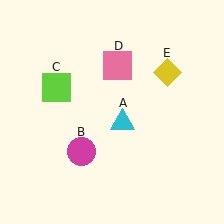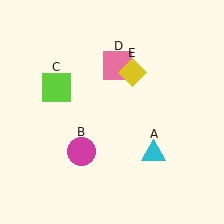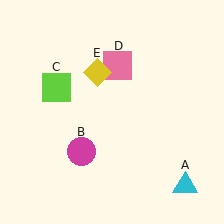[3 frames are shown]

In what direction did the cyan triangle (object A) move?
The cyan triangle (object A) moved down and to the right.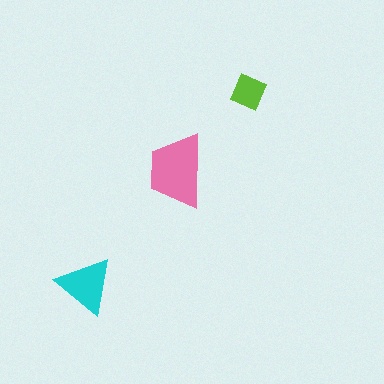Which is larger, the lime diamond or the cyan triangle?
The cyan triangle.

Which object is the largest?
The pink trapezoid.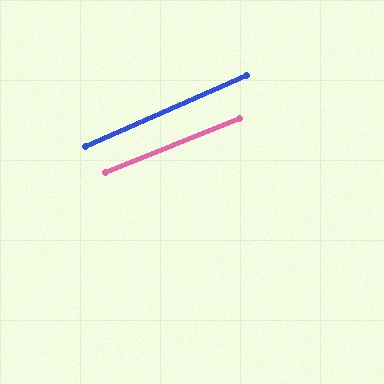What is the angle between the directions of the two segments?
Approximately 1 degree.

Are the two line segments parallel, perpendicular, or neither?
Parallel — their directions differ by only 1.5°.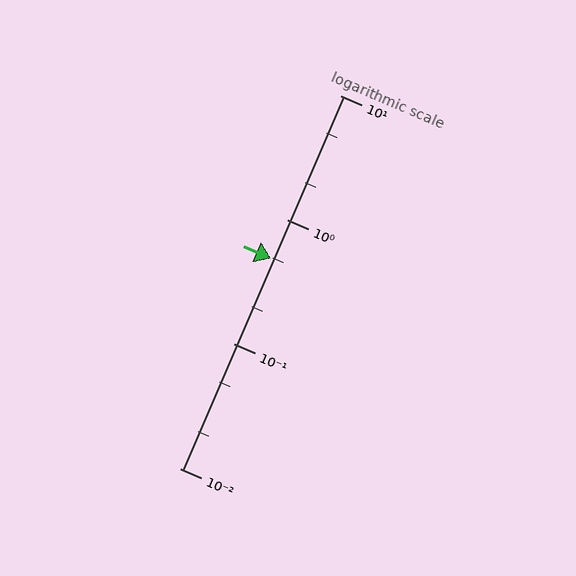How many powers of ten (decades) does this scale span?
The scale spans 3 decades, from 0.01 to 10.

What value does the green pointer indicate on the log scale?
The pointer indicates approximately 0.49.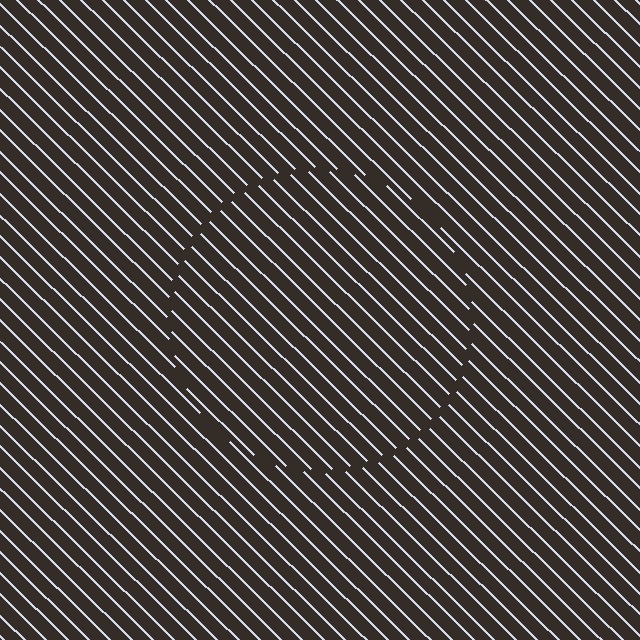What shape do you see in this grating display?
An illusory circle. The interior of the shape contains the same grating, shifted by half a period — the contour is defined by the phase discontinuity where line-ends from the inner and outer gratings abut.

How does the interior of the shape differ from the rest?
The interior of the shape contains the same grating, shifted by half a period — the contour is defined by the phase discontinuity where line-ends from the inner and outer gratings abut.